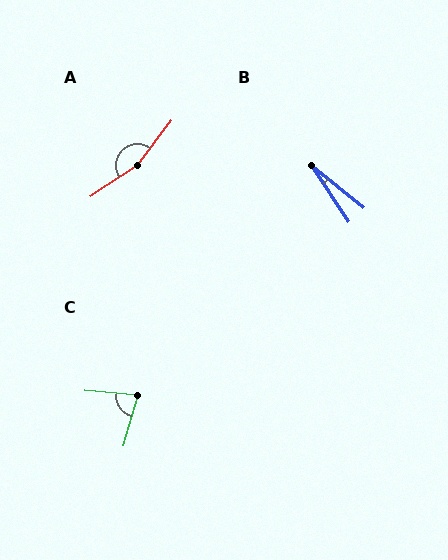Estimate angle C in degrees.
Approximately 78 degrees.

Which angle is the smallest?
B, at approximately 18 degrees.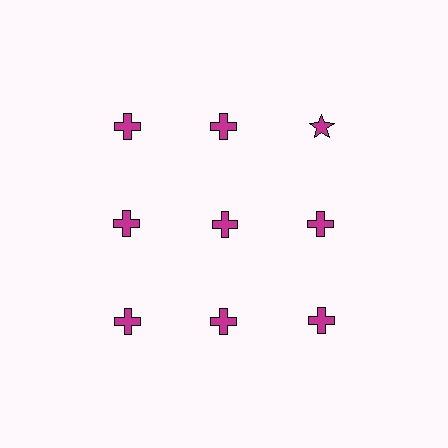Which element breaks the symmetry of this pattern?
The magenta star in the top row, center column breaks the symmetry. All other shapes are magenta crosses.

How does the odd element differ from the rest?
It has a different shape: star instead of cross.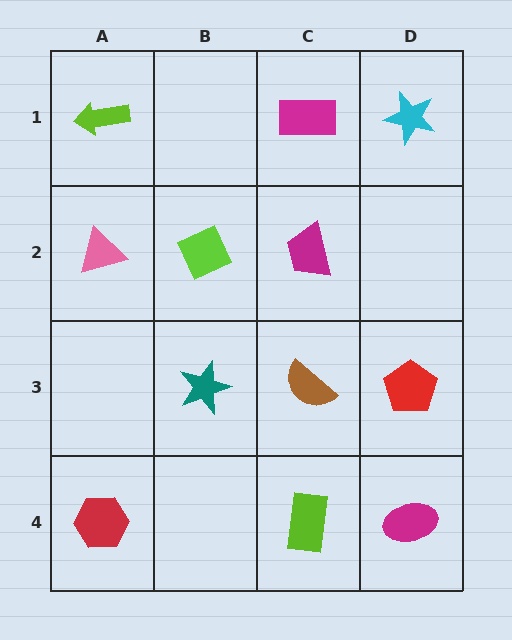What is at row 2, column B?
A lime diamond.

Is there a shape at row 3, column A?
No, that cell is empty.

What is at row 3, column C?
A brown semicircle.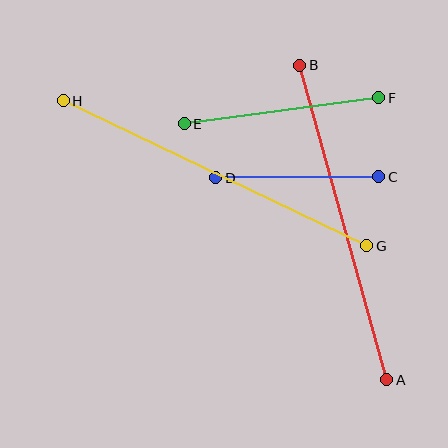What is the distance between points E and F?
The distance is approximately 196 pixels.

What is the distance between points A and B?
The distance is approximately 326 pixels.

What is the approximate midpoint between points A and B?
The midpoint is at approximately (343, 222) pixels.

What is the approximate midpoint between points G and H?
The midpoint is at approximately (215, 173) pixels.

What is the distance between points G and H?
The distance is approximately 336 pixels.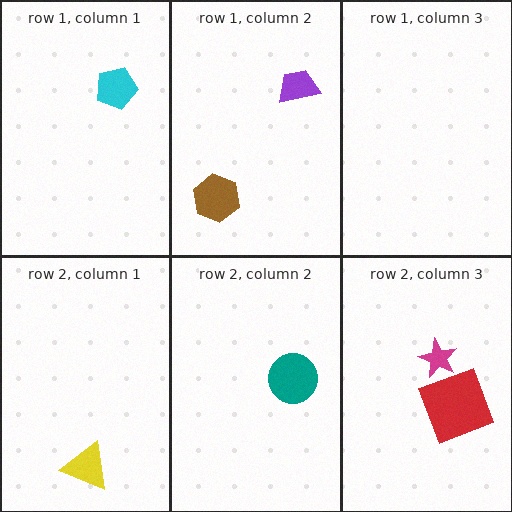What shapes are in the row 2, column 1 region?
The yellow triangle.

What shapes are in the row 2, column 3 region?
The magenta star, the red square.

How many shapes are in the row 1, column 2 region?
2.